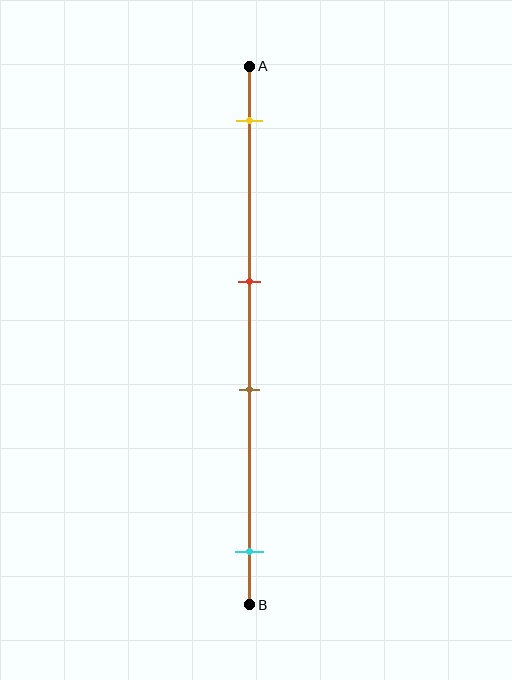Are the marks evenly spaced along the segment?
No, the marks are not evenly spaced.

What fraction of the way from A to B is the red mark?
The red mark is approximately 40% (0.4) of the way from A to B.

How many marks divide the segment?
There are 4 marks dividing the segment.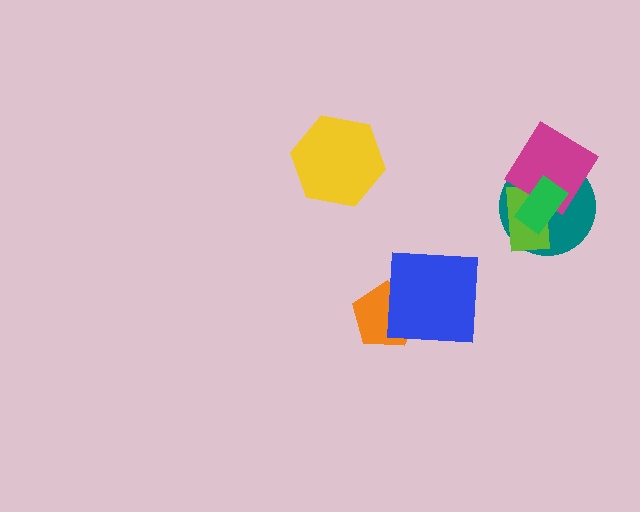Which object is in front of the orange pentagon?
The blue square is in front of the orange pentagon.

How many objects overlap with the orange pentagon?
1 object overlaps with the orange pentagon.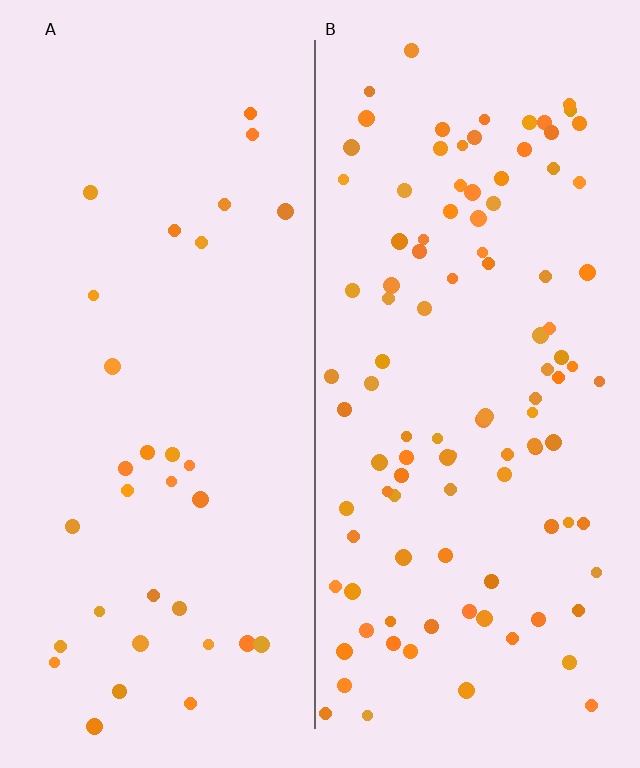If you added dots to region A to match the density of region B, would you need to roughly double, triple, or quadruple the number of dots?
Approximately triple.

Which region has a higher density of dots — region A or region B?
B (the right).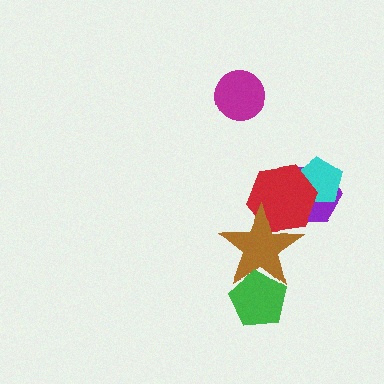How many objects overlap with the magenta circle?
0 objects overlap with the magenta circle.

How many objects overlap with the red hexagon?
3 objects overlap with the red hexagon.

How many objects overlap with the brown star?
2 objects overlap with the brown star.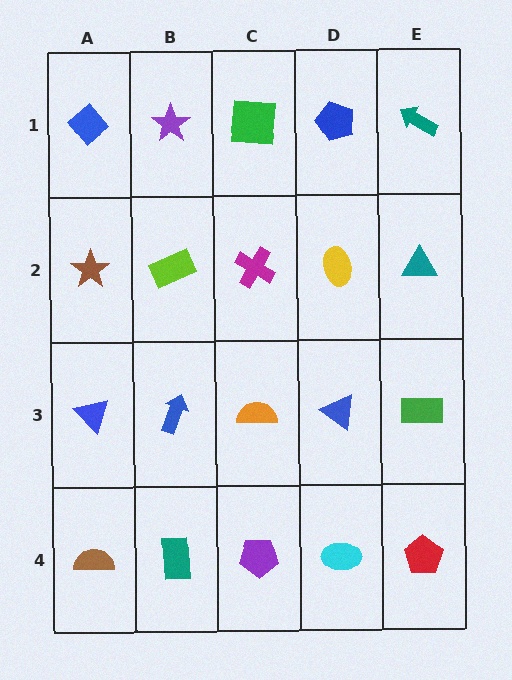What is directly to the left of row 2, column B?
A brown star.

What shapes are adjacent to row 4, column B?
A blue arrow (row 3, column B), a brown semicircle (row 4, column A), a purple pentagon (row 4, column C).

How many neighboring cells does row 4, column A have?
2.